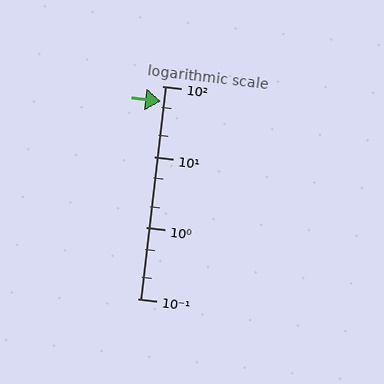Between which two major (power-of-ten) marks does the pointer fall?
The pointer is between 10 and 100.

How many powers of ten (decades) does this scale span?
The scale spans 3 decades, from 0.1 to 100.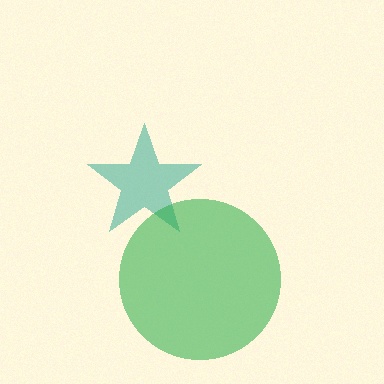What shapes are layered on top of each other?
The layered shapes are: a teal star, a green circle.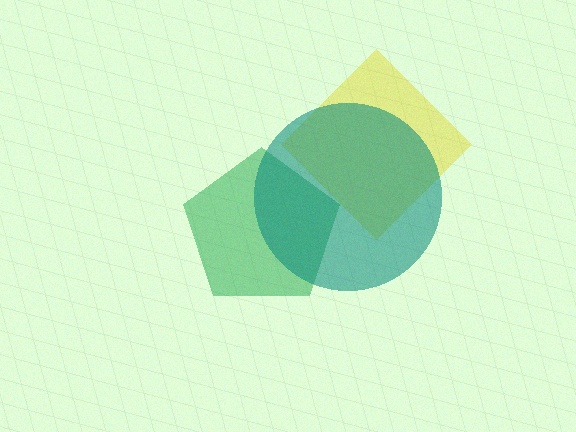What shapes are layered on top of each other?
The layered shapes are: a green pentagon, a yellow diamond, a teal circle.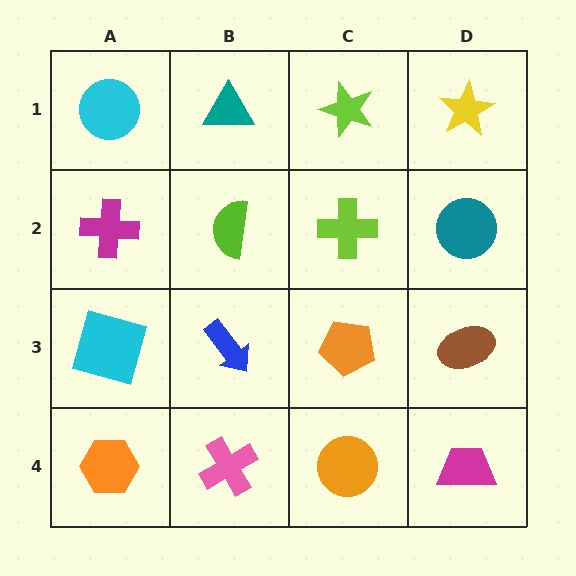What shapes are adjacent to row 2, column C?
A lime star (row 1, column C), an orange pentagon (row 3, column C), a lime semicircle (row 2, column B), a teal circle (row 2, column D).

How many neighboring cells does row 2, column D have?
3.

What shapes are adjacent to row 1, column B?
A lime semicircle (row 2, column B), a cyan circle (row 1, column A), a lime star (row 1, column C).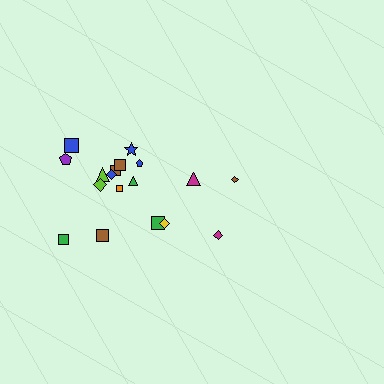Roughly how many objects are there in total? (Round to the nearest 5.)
Roughly 20 objects in total.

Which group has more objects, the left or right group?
The left group.